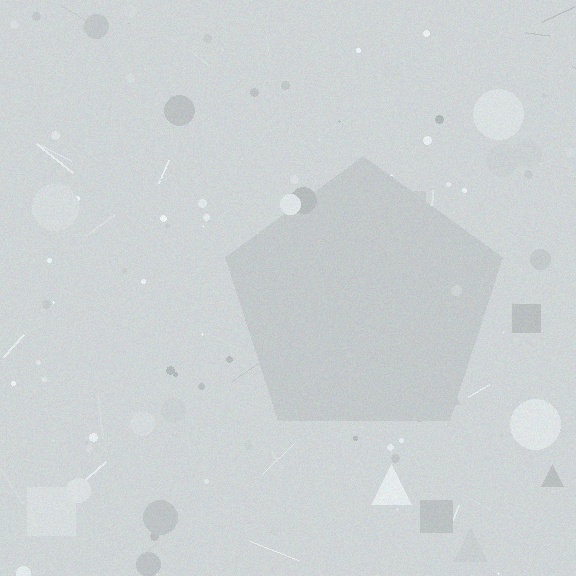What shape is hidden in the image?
A pentagon is hidden in the image.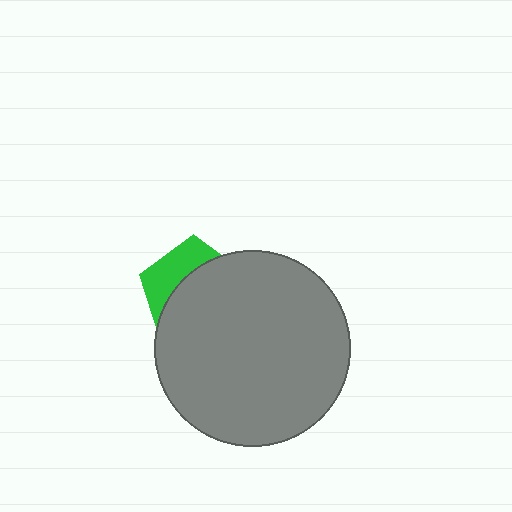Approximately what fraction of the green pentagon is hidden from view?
Roughly 66% of the green pentagon is hidden behind the gray circle.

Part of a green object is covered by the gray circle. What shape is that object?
It is a pentagon.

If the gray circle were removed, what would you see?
You would see the complete green pentagon.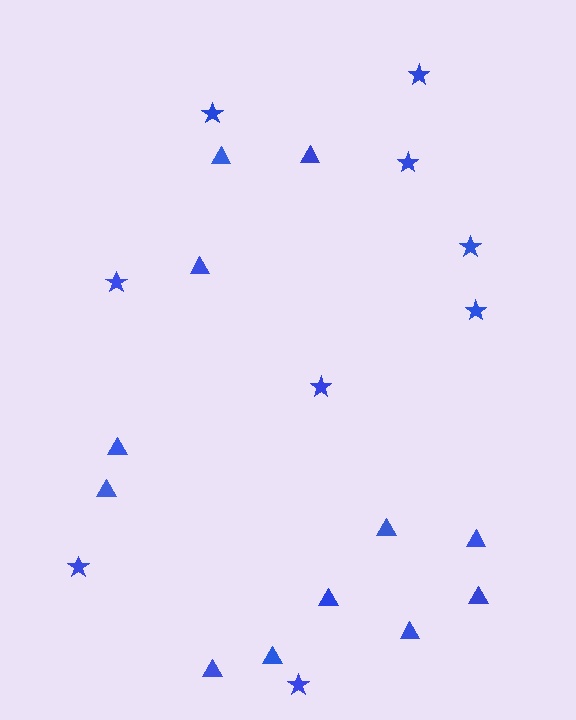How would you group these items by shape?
There are 2 groups: one group of triangles (12) and one group of stars (9).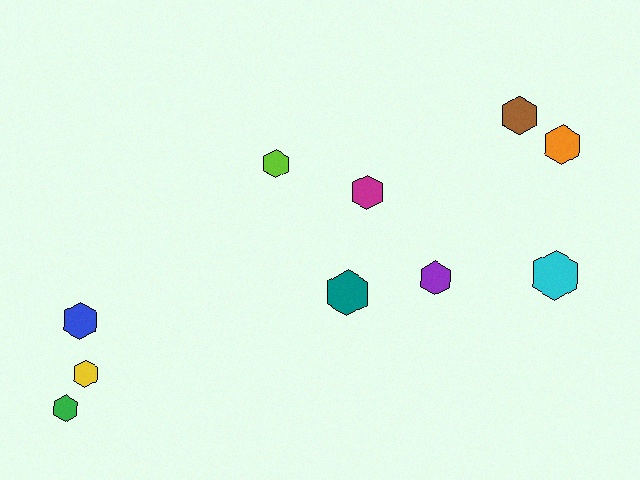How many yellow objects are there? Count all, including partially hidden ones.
There is 1 yellow object.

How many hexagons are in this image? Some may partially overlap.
There are 10 hexagons.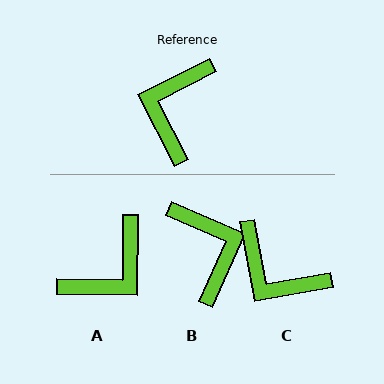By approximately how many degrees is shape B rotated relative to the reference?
Approximately 141 degrees clockwise.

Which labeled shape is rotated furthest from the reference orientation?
A, about 152 degrees away.